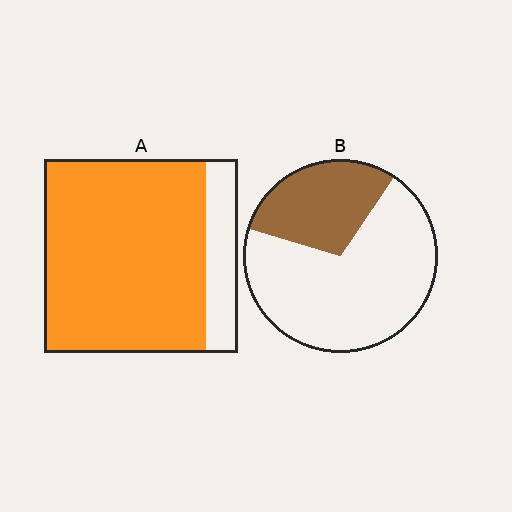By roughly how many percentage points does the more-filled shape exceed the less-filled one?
By roughly 55 percentage points (A over B).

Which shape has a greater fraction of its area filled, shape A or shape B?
Shape A.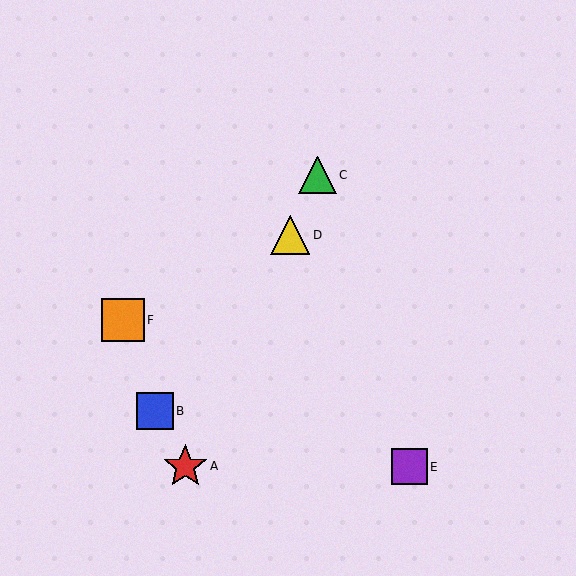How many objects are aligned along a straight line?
3 objects (A, C, D) are aligned along a straight line.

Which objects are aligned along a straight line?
Objects A, C, D are aligned along a straight line.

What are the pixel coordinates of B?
Object B is at (155, 411).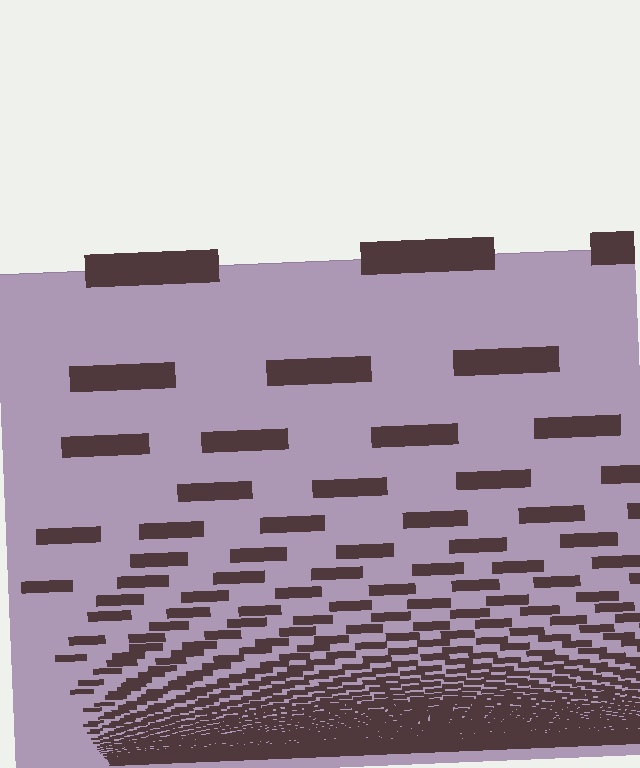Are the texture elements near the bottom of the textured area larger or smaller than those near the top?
Smaller. The gradient is inverted — elements near the bottom are smaller and denser.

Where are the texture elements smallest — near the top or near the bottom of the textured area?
Near the bottom.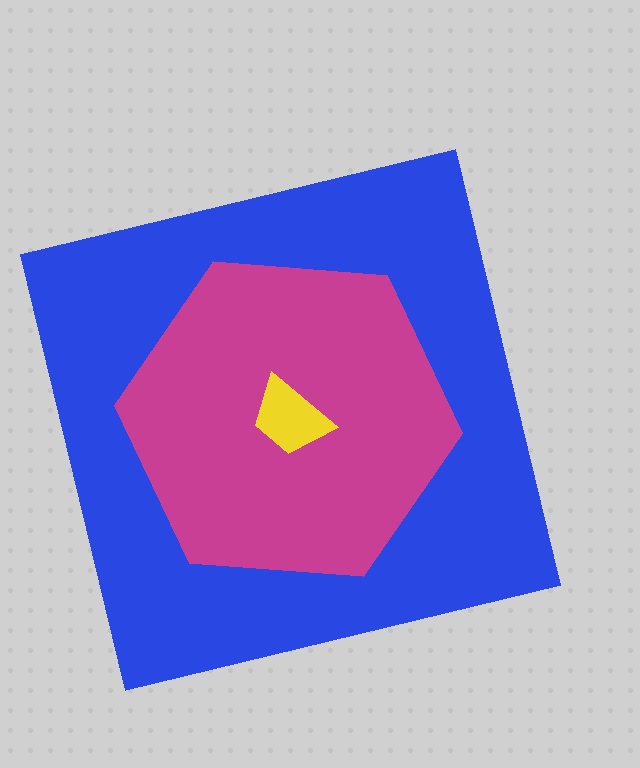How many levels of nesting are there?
3.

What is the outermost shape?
The blue square.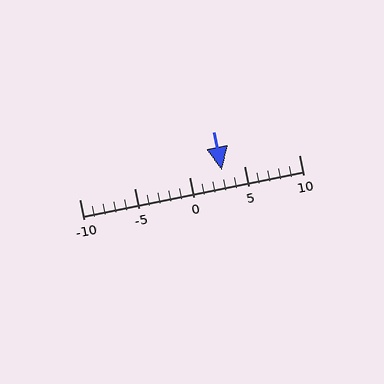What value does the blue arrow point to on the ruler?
The blue arrow points to approximately 3.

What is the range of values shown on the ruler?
The ruler shows values from -10 to 10.